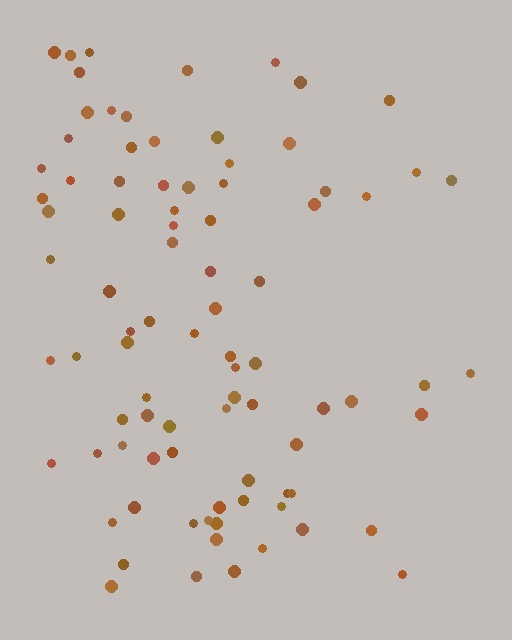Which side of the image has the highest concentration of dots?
The left.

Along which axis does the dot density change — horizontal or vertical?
Horizontal.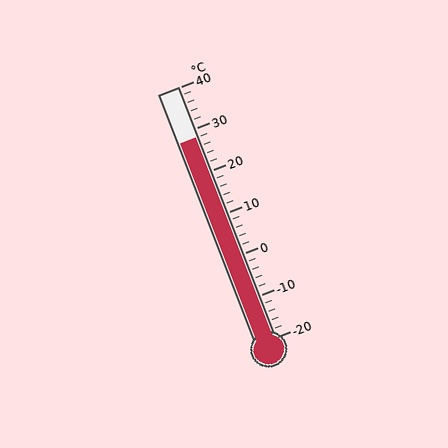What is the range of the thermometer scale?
The thermometer scale ranges from -20°C to 40°C.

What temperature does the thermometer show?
The thermometer shows approximately 28°C.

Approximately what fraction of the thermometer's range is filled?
The thermometer is filled to approximately 80% of its range.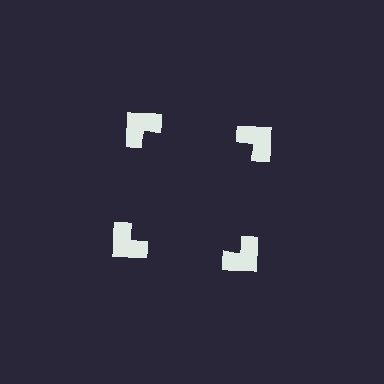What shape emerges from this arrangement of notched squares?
An illusory square — its edges are inferred from the aligned wedge cuts in the notched squares, not physically drawn.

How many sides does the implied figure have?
4 sides.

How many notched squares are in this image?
There are 4 — one at each vertex of the illusory square.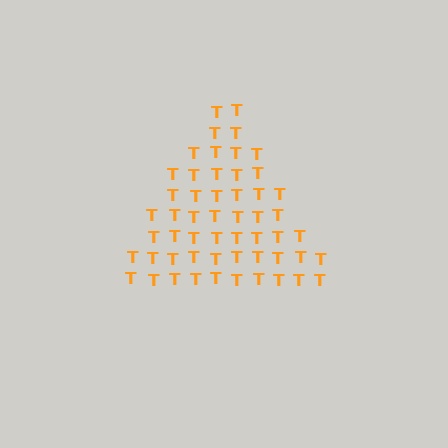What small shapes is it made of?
It is made of small letter T's.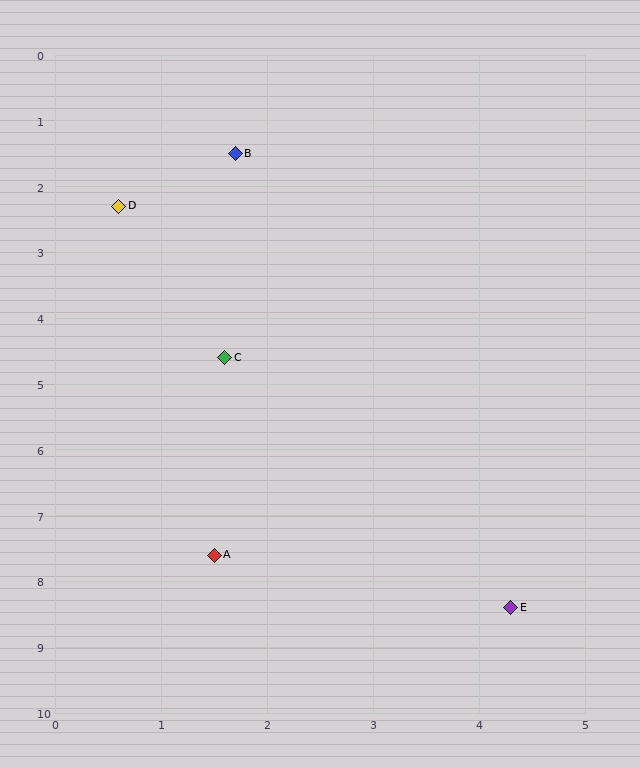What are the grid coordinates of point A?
Point A is at approximately (1.5, 7.6).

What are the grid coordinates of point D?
Point D is at approximately (0.6, 2.3).